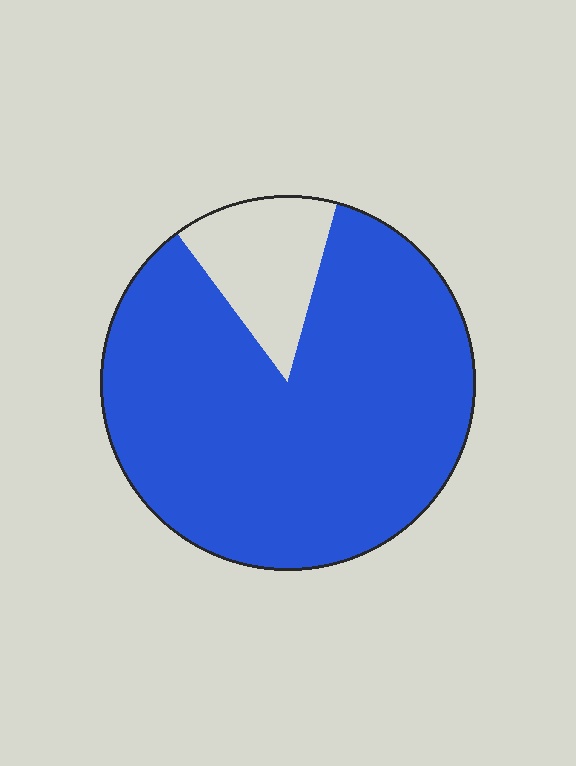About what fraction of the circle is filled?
About seven eighths (7/8).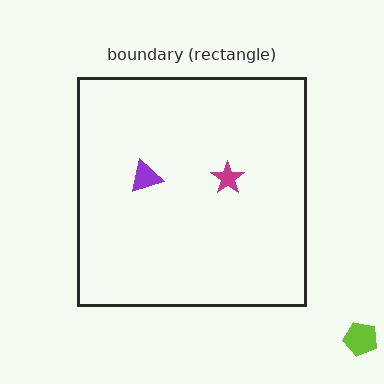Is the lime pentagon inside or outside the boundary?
Outside.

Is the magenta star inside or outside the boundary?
Inside.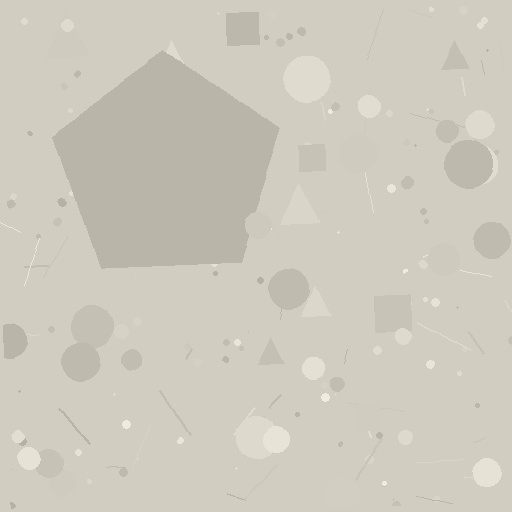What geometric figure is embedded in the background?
A pentagon is embedded in the background.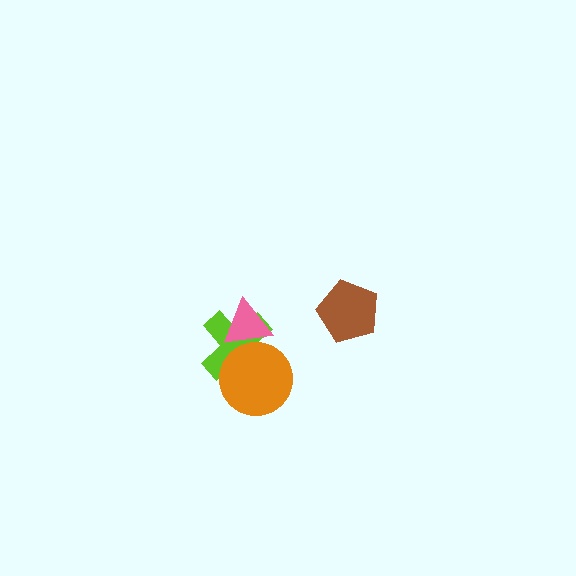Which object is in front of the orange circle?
The pink triangle is in front of the orange circle.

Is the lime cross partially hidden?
Yes, it is partially covered by another shape.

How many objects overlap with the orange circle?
2 objects overlap with the orange circle.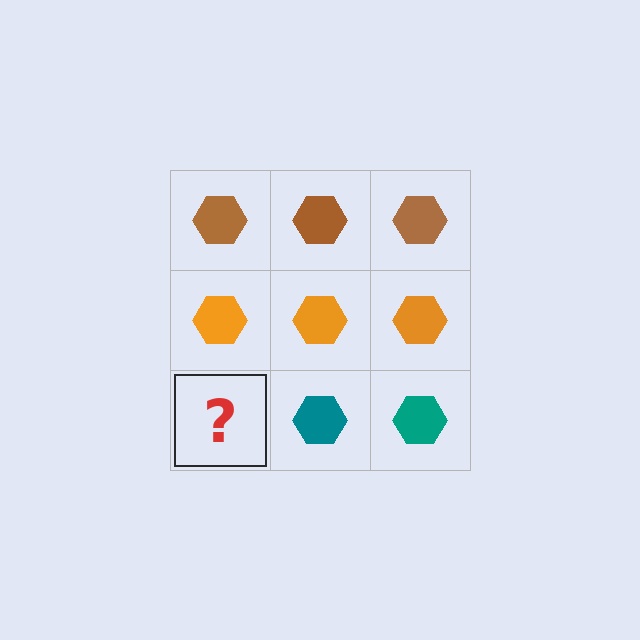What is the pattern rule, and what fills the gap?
The rule is that each row has a consistent color. The gap should be filled with a teal hexagon.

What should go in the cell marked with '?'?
The missing cell should contain a teal hexagon.